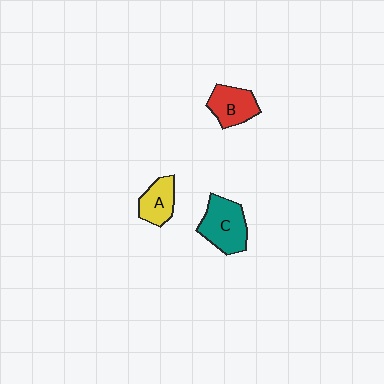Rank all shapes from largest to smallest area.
From largest to smallest: C (teal), B (red), A (yellow).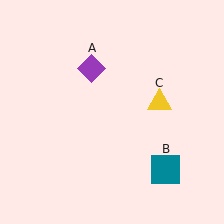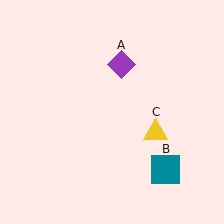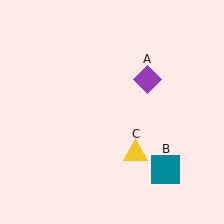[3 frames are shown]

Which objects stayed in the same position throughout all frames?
Teal square (object B) remained stationary.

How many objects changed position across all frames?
2 objects changed position: purple diamond (object A), yellow triangle (object C).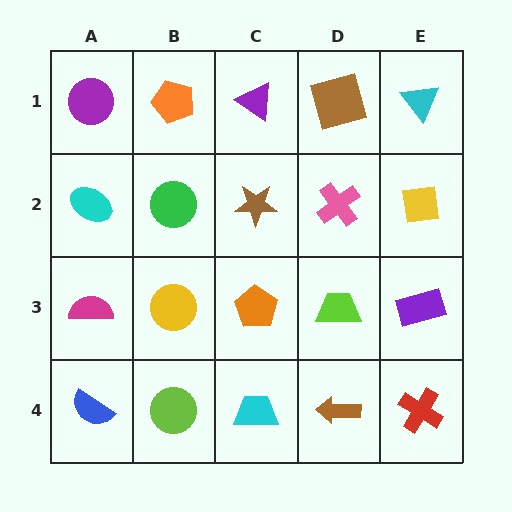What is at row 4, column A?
A blue semicircle.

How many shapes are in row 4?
5 shapes.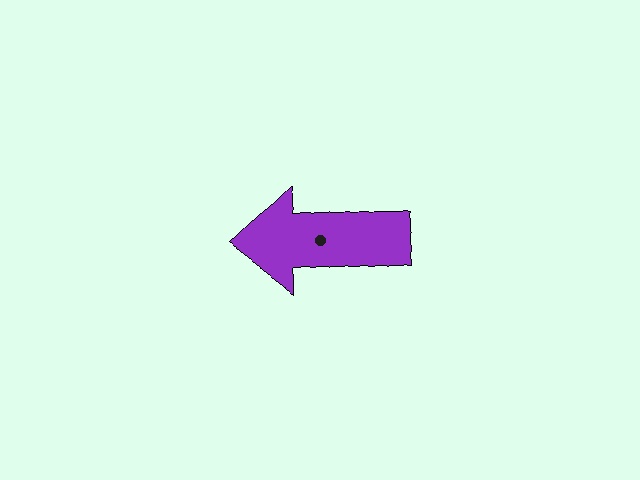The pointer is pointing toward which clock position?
Roughly 9 o'clock.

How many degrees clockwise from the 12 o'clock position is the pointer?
Approximately 266 degrees.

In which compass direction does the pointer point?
West.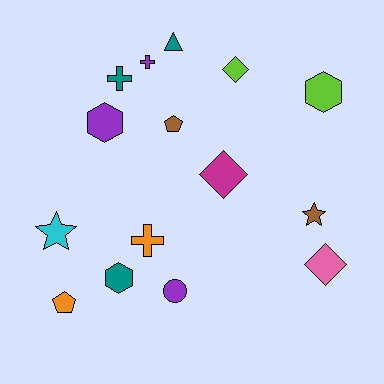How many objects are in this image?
There are 15 objects.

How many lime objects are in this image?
There are 2 lime objects.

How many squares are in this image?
There are no squares.